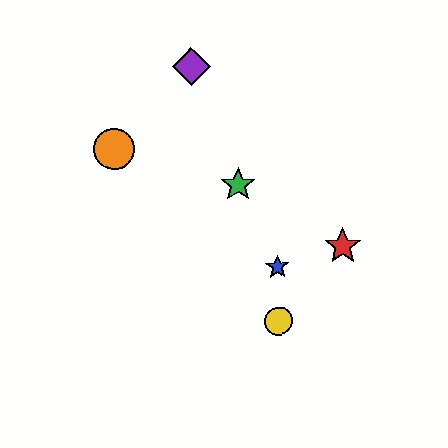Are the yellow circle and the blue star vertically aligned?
Yes, both are at x≈278.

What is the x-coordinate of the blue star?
The blue star is at x≈278.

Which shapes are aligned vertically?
The blue star, the yellow circle are aligned vertically.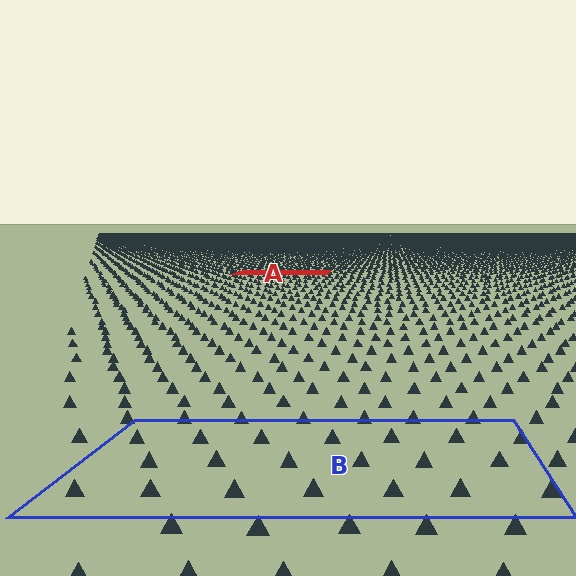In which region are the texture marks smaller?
The texture marks are smaller in region A, because it is farther away.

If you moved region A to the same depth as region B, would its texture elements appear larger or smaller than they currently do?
They would appear larger. At a closer depth, the same texture elements are projected at a bigger on-screen size.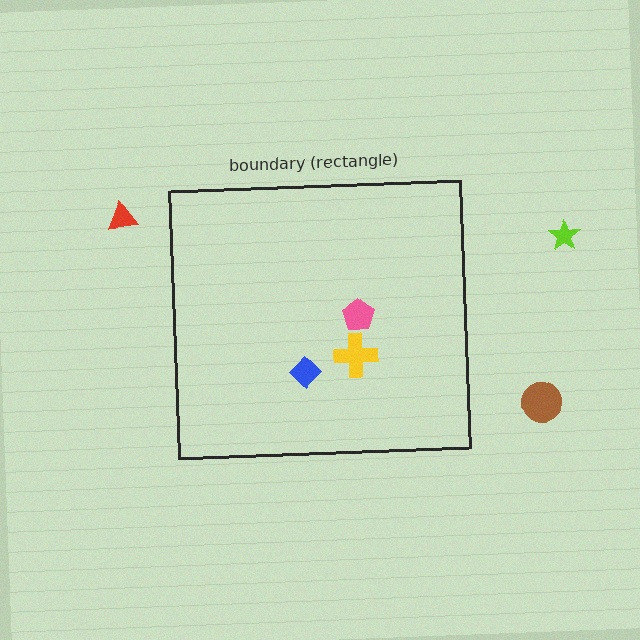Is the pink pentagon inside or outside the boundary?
Inside.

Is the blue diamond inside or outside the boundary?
Inside.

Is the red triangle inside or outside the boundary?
Outside.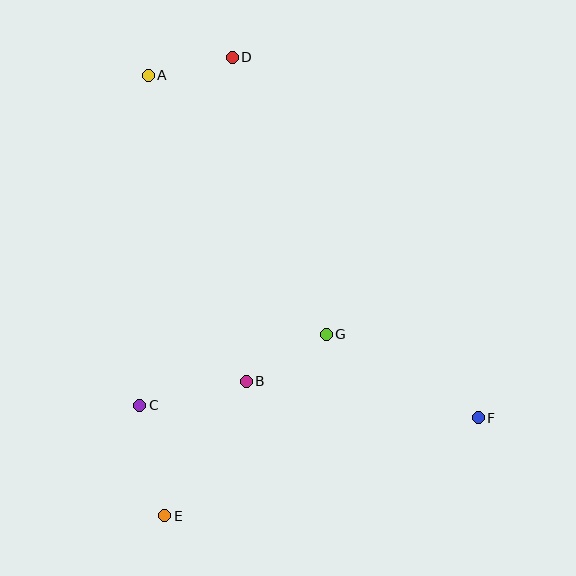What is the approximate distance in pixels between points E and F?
The distance between E and F is approximately 329 pixels.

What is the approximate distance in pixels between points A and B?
The distance between A and B is approximately 321 pixels.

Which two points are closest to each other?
Points A and D are closest to each other.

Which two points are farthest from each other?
Points A and F are farthest from each other.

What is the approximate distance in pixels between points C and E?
The distance between C and E is approximately 113 pixels.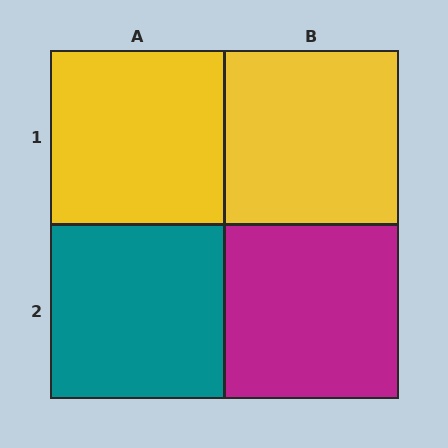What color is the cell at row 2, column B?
Magenta.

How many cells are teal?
1 cell is teal.